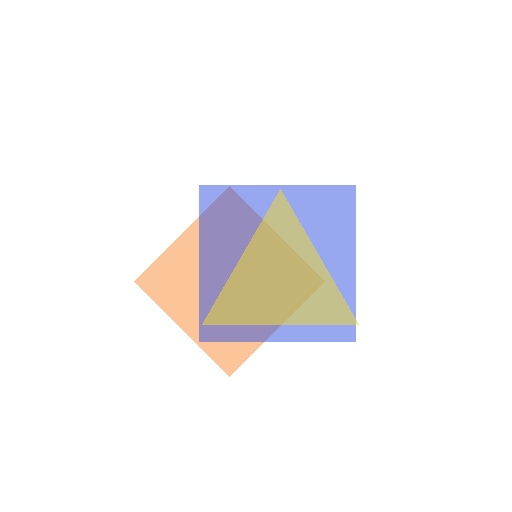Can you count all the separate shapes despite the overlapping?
Yes, there are 3 separate shapes.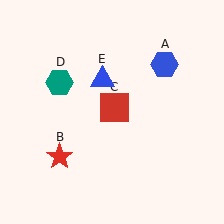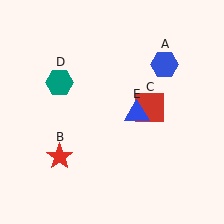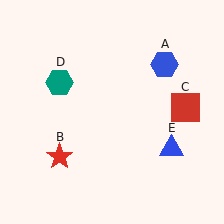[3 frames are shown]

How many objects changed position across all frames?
2 objects changed position: red square (object C), blue triangle (object E).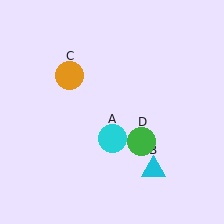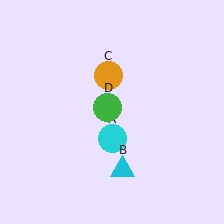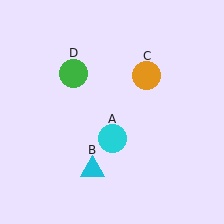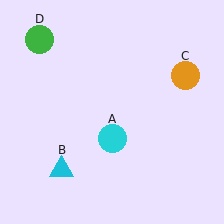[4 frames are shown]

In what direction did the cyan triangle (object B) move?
The cyan triangle (object B) moved left.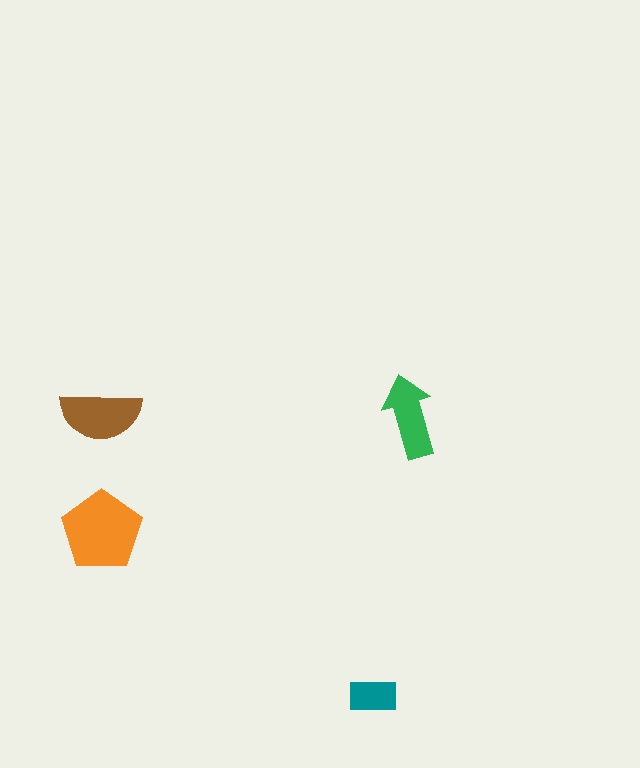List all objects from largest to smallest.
The orange pentagon, the brown semicircle, the green arrow, the teal rectangle.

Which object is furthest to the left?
The brown semicircle is leftmost.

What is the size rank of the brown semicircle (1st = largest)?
2nd.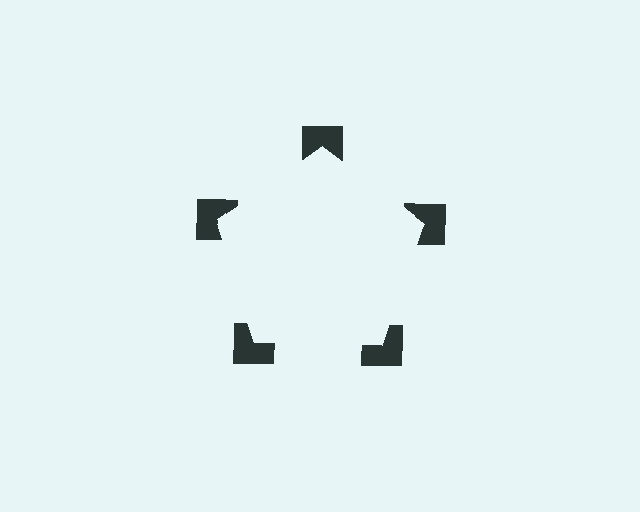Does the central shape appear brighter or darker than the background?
It typically appears slightly brighter than the background, even though no actual brightness change is drawn.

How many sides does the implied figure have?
5 sides.